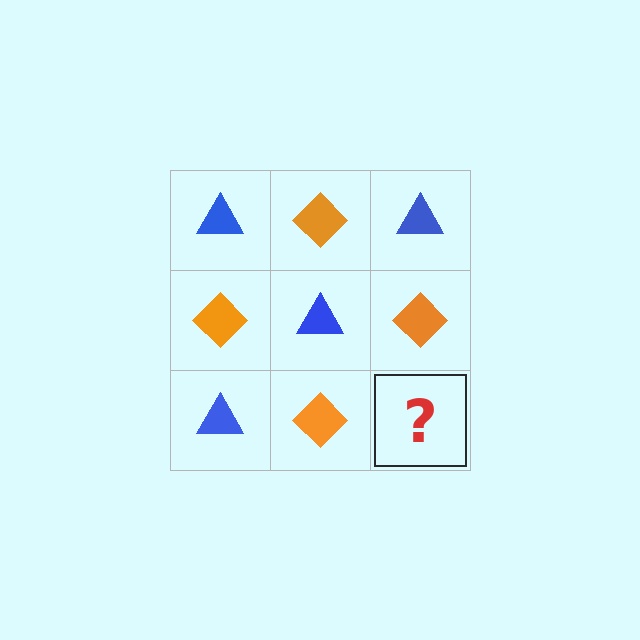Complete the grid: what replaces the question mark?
The question mark should be replaced with a blue triangle.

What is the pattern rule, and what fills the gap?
The rule is that it alternates blue triangle and orange diamond in a checkerboard pattern. The gap should be filled with a blue triangle.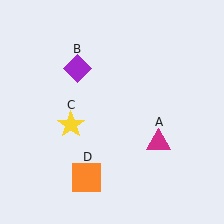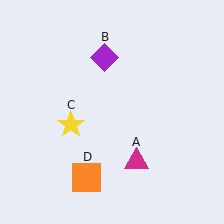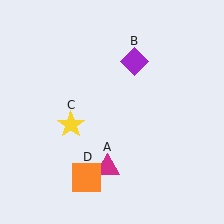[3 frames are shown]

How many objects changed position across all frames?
2 objects changed position: magenta triangle (object A), purple diamond (object B).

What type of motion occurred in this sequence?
The magenta triangle (object A), purple diamond (object B) rotated clockwise around the center of the scene.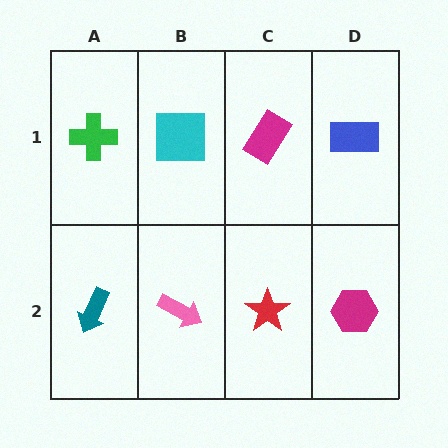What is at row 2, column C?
A red star.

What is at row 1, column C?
A magenta rectangle.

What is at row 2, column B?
A pink arrow.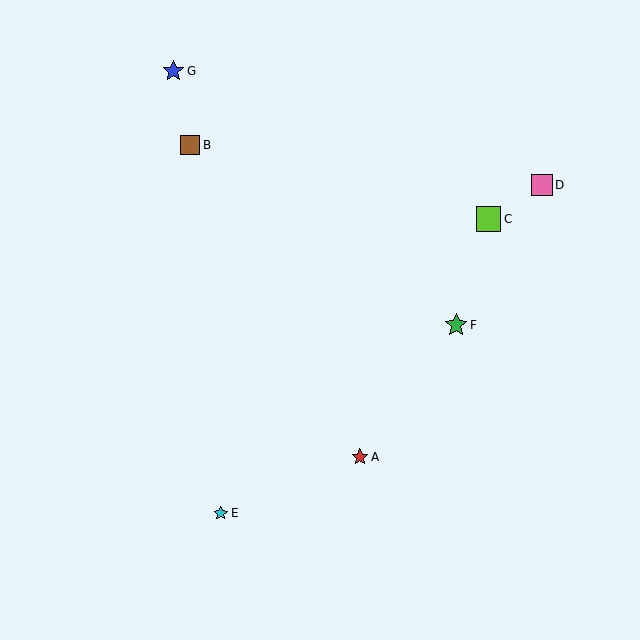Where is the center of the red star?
The center of the red star is at (360, 457).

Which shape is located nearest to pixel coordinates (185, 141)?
The brown square (labeled B) at (190, 145) is nearest to that location.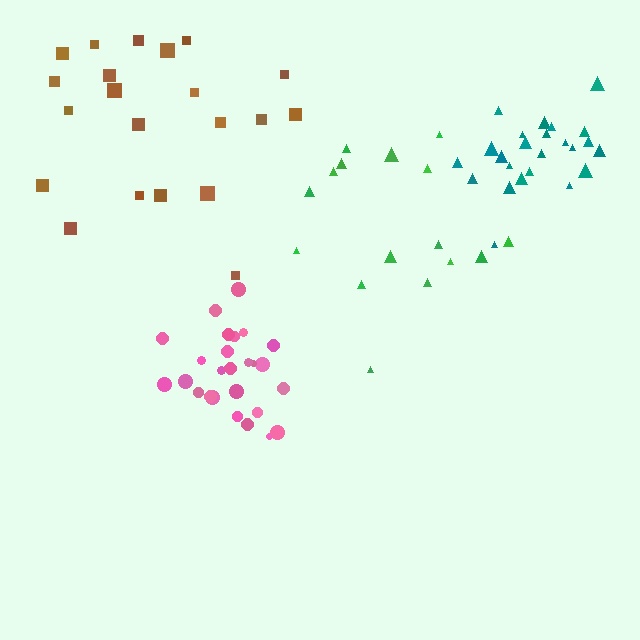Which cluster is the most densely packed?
Pink.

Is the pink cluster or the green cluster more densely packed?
Pink.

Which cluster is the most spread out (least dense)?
Brown.